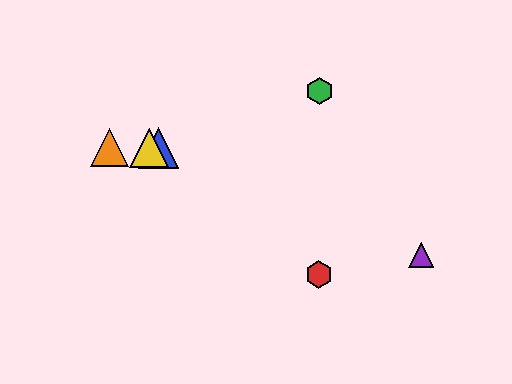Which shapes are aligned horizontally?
The blue triangle, the yellow triangle, the orange triangle are aligned horizontally.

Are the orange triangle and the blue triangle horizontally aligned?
Yes, both are at y≈148.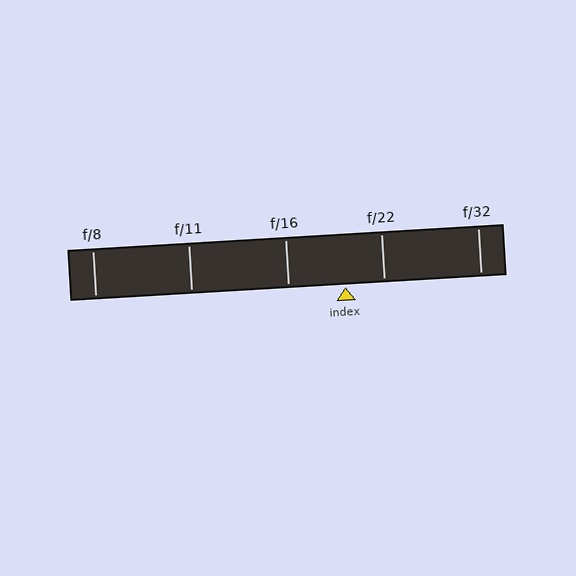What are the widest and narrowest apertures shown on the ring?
The widest aperture shown is f/8 and the narrowest is f/32.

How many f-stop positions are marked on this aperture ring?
There are 5 f-stop positions marked.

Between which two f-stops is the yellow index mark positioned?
The index mark is between f/16 and f/22.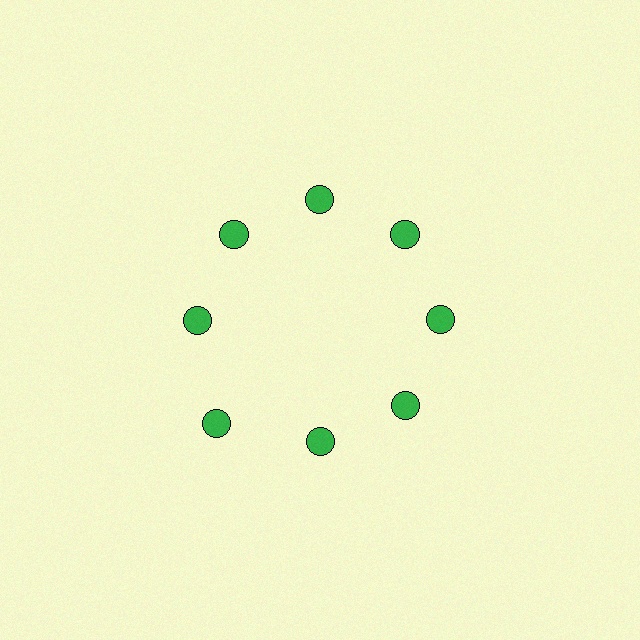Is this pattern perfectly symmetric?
No. The 8 green circles are arranged in a ring, but one element near the 8 o'clock position is pushed outward from the center, breaking the 8-fold rotational symmetry.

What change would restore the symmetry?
The symmetry would be restored by moving it inward, back onto the ring so that all 8 circles sit at equal angles and equal distance from the center.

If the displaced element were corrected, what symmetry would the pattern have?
It would have 8-fold rotational symmetry — the pattern would map onto itself every 45 degrees.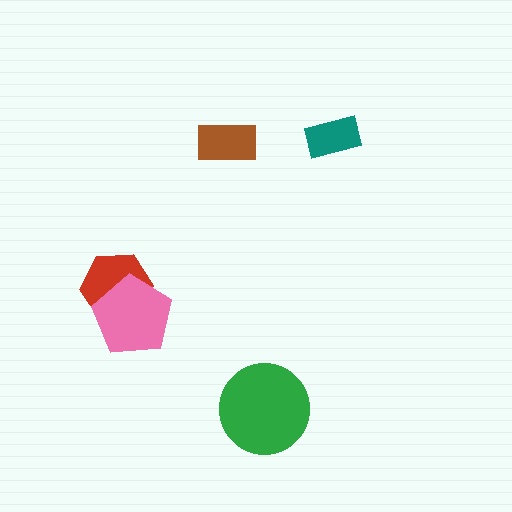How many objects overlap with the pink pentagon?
1 object overlaps with the pink pentagon.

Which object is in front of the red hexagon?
The pink pentagon is in front of the red hexagon.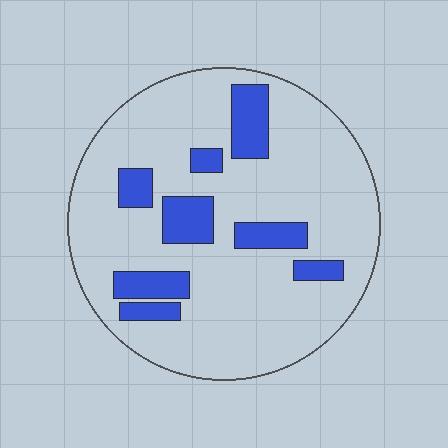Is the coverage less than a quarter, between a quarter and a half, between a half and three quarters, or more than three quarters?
Less than a quarter.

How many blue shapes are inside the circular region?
8.